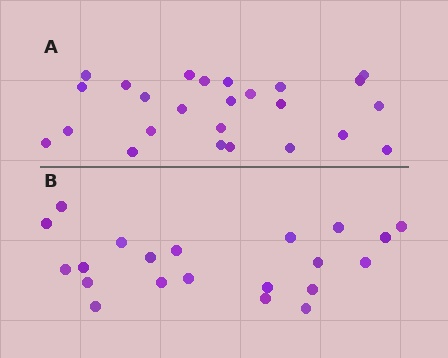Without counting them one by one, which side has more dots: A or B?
Region A (the top region) has more dots.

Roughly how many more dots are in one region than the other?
Region A has about 4 more dots than region B.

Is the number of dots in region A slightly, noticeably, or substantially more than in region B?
Region A has only slightly more — the two regions are fairly close. The ratio is roughly 1.2 to 1.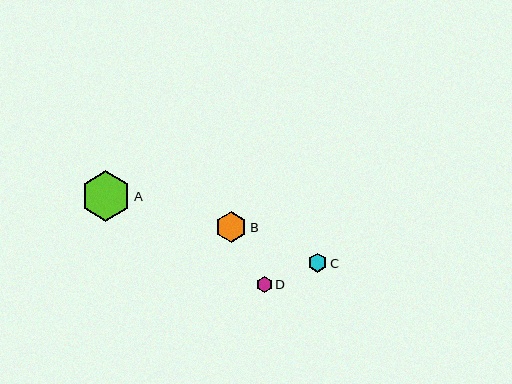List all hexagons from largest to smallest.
From largest to smallest: A, B, C, D.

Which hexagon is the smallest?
Hexagon D is the smallest with a size of approximately 16 pixels.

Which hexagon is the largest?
Hexagon A is the largest with a size of approximately 50 pixels.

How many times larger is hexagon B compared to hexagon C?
Hexagon B is approximately 1.6 times the size of hexagon C.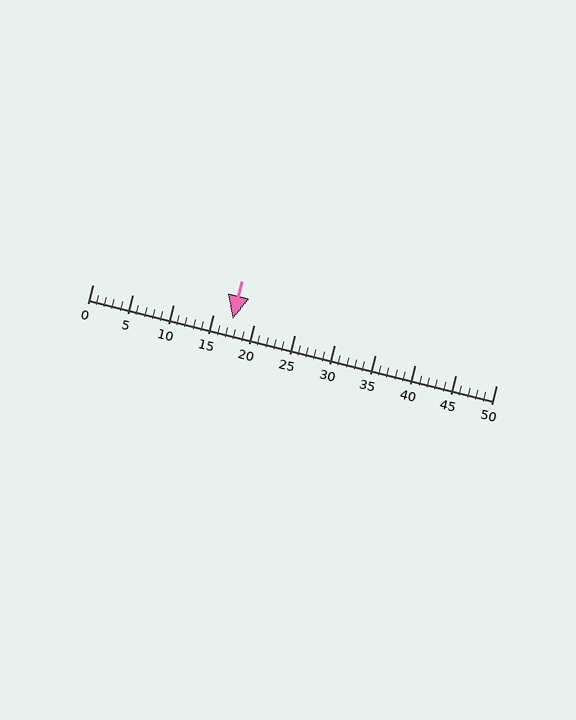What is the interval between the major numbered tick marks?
The major tick marks are spaced 5 units apart.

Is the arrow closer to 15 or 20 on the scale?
The arrow is closer to 15.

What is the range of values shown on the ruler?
The ruler shows values from 0 to 50.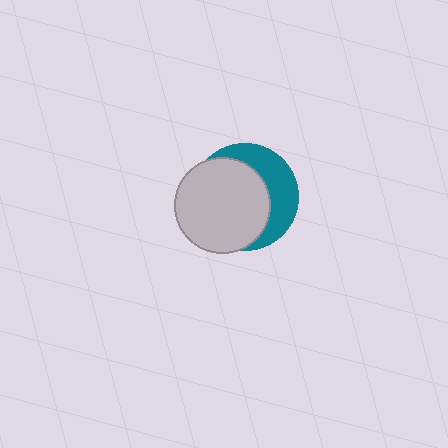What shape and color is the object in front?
The object in front is a light gray circle.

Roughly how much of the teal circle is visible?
A small part of it is visible (roughly 37%).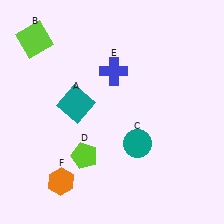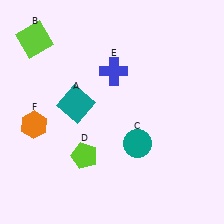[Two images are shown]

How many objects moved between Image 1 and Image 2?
1 object moved between the two images.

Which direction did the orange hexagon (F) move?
The orange hexagon (F) moved up.